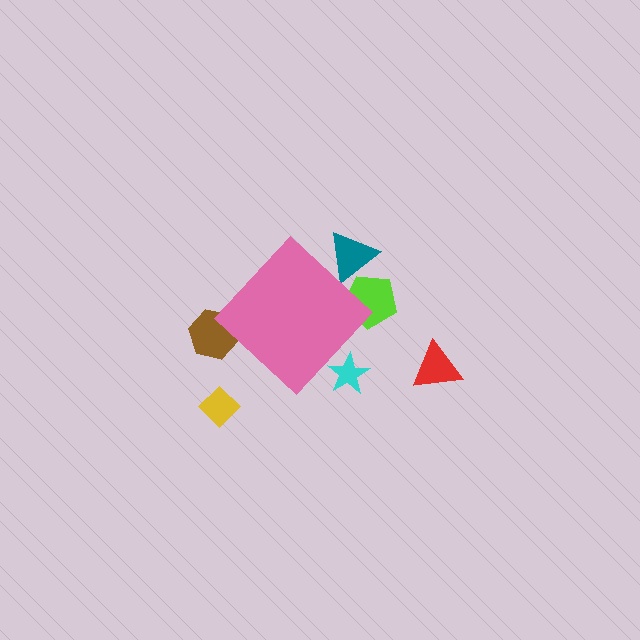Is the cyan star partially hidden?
Yes, the cyan star is partially hidden behind the pink diamond.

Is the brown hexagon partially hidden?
Yes, the brown hexagon is partially hidden behind the pink diamond.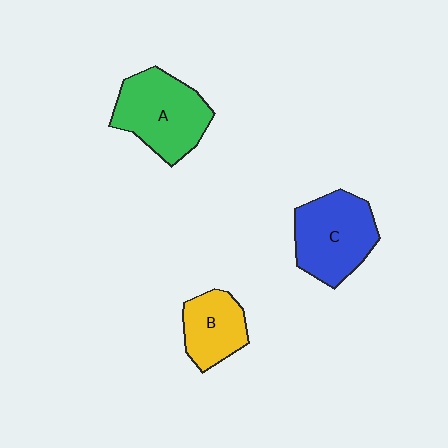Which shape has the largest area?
Shape A (green).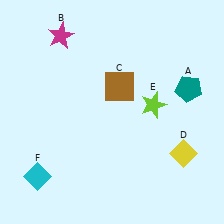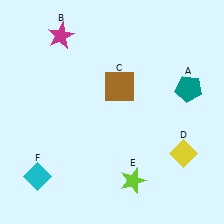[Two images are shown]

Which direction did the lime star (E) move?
The lime star (E) moved down.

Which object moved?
The lime star (E) moved down.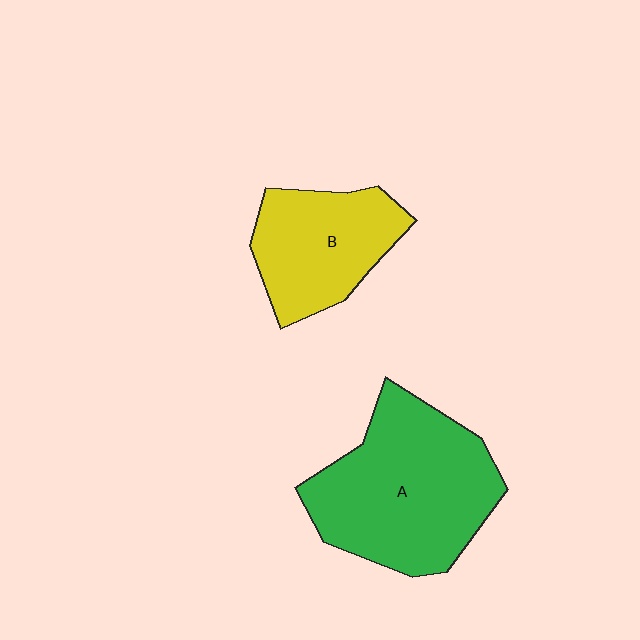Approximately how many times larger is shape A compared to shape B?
Approximately 1.6 times.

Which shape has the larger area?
Shape A (green).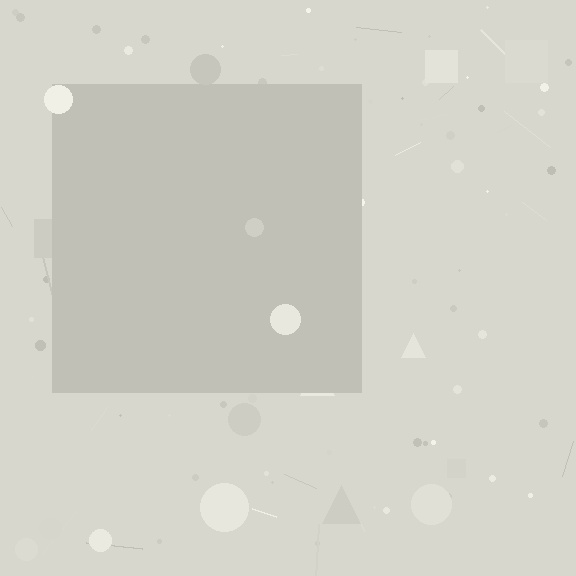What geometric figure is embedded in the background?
A square is embedded in the background.